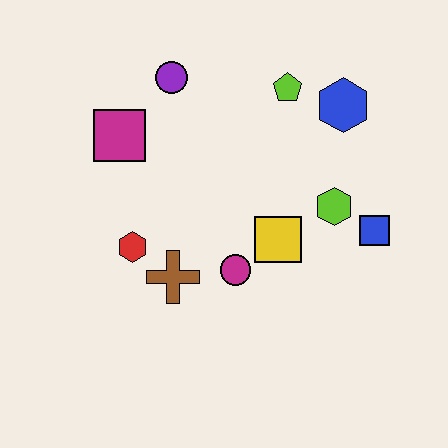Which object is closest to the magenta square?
The purple circle is closest to the magenta square.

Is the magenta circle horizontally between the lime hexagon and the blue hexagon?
No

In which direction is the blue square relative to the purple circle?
The blue square is to the right of the purple circle.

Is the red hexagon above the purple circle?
No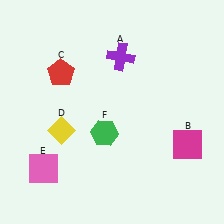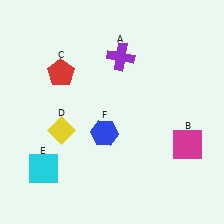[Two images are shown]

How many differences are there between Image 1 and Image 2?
There are 2 differences between the two images.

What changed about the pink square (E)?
In Image 1, E is pink. In Image 2, it changed to cyan.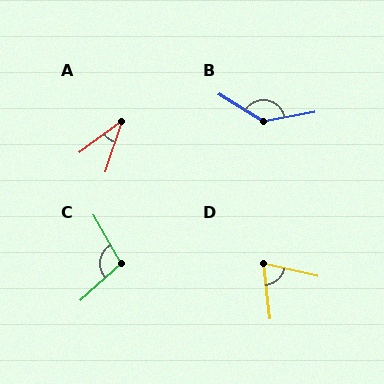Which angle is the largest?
B, at approximately 138 degrees.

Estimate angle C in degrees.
Approximately 103 degrees.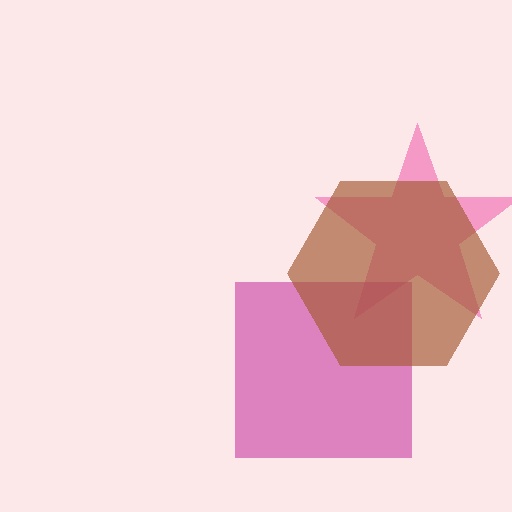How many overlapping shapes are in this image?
There are 3 overlapping shapes in the image.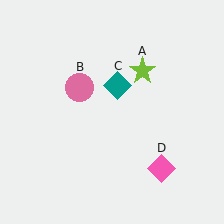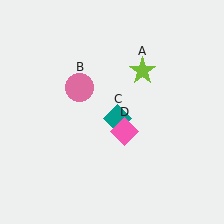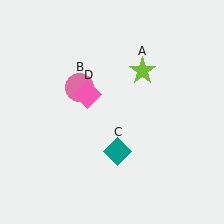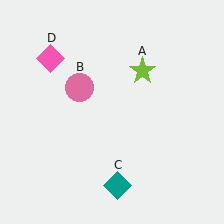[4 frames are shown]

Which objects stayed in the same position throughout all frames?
Lime star (object A) and pink circle (object B) remained stationary.